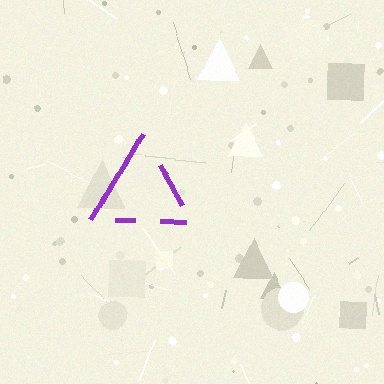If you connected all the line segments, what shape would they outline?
They would outline a triangle.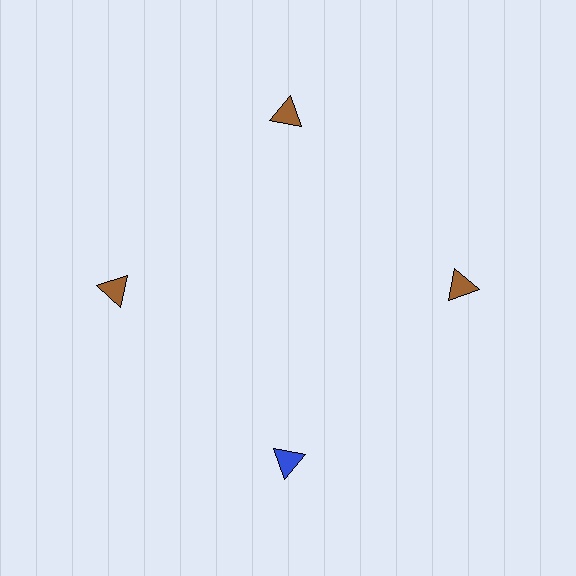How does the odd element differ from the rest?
It has a different color: blue instead of brown.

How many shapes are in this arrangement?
There are 4 shapes arranged in a ring pattern.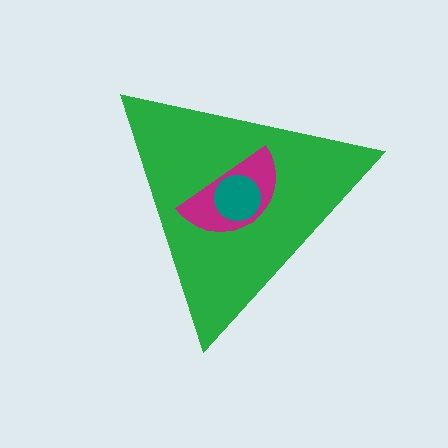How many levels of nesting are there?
3.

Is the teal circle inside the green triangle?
Yes.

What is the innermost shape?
The teal circle.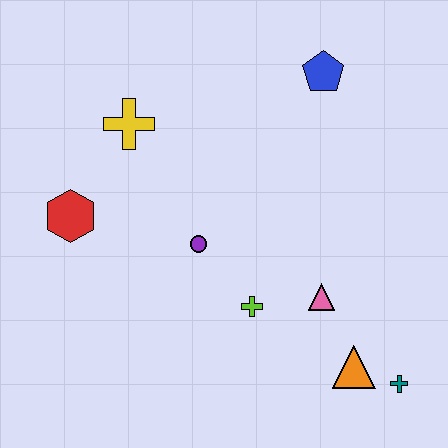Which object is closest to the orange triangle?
The teal cross is closest to the orange triangle.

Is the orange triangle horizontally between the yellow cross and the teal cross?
Yes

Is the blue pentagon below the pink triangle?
No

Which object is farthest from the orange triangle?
The yellow cross is farthest from the orange triangle.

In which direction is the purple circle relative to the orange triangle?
The purple circle is to the left of the orange triangle.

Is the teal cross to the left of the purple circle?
No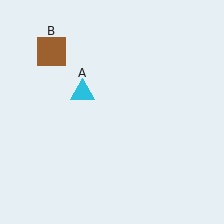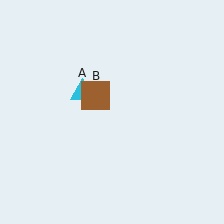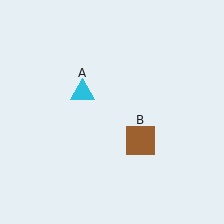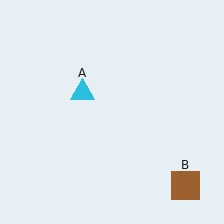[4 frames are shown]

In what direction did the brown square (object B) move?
The brown square (object B) moved down and to the right.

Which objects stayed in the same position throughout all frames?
Cyan triangle (object A) remained stationary.